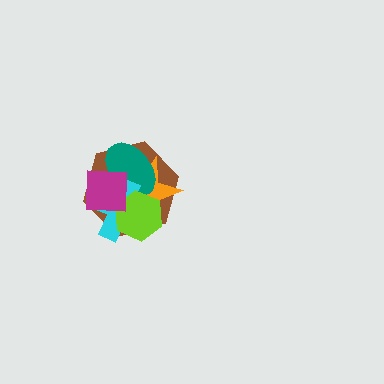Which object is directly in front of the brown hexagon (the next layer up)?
The orange star is directly in front of the brown hexagon.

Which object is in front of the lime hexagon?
The magenta square is in front of the lime hexagon.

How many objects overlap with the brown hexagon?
5 objects overlap with the brown hexagon.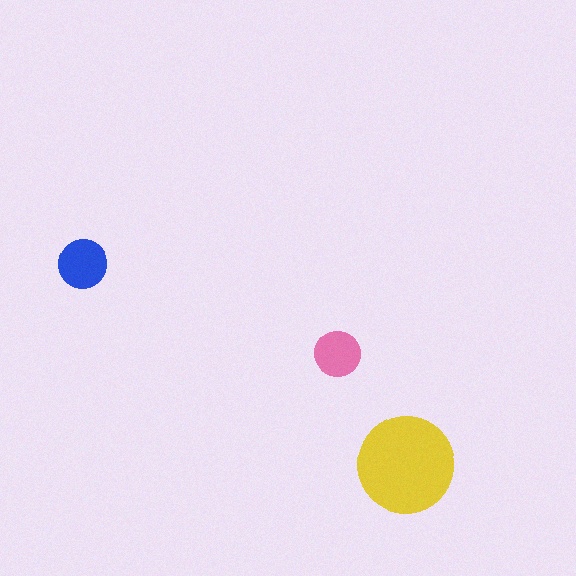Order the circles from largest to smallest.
the yellow one, the blue one, the pink one.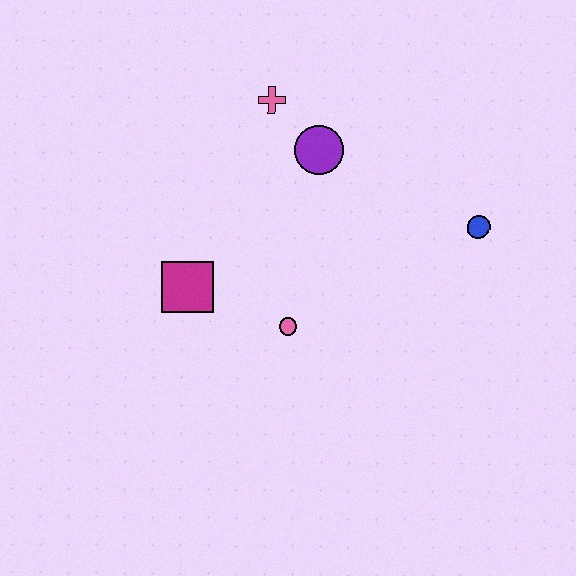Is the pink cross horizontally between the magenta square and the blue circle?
Yes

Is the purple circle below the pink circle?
No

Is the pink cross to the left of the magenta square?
No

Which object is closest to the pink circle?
The magenta square is closest to the pink circle.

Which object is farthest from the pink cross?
The blue circle is farthest from the pink cross.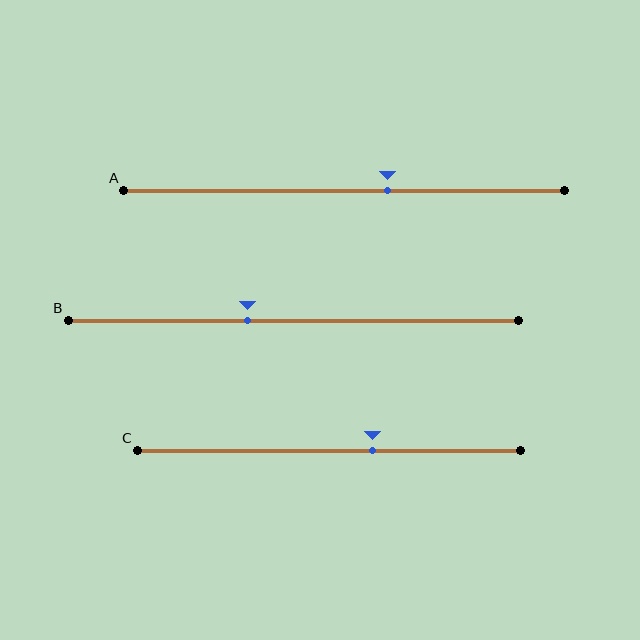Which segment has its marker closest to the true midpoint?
Segment A has its marker closest to the true midpoint.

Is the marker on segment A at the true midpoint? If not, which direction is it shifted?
No, the marker on segment A is shifted to the right by about 10% of the segment length.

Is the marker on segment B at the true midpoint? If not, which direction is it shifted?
No, the marker on segment B is shifted to the left by about 10% of the segment length.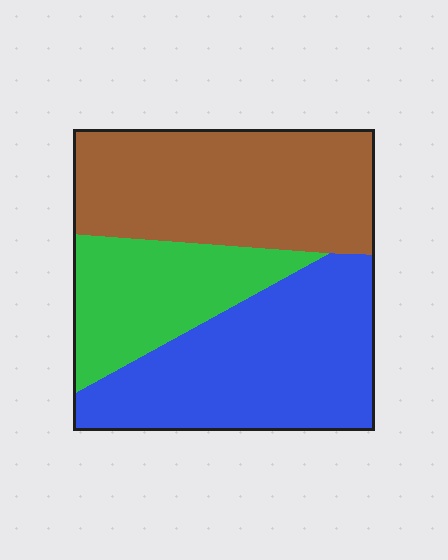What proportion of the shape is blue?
Blue covers around 40% of the shape.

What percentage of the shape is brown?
Brown takes up about three eighths (3/8) of the shape.